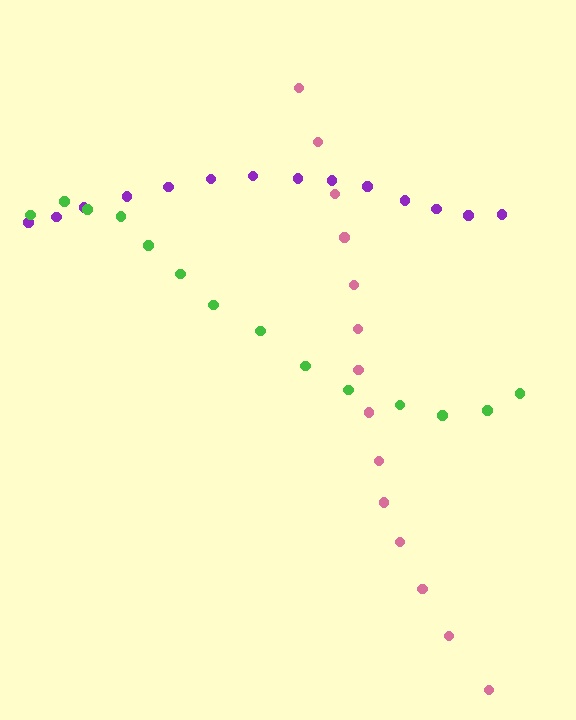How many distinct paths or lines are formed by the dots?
There are 3 distinct paths.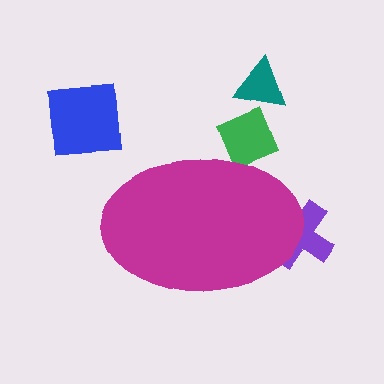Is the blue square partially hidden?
No, the blue square is fully visible.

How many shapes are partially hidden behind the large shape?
2 shapes are partially hidden.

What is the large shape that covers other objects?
A magenta ellipse.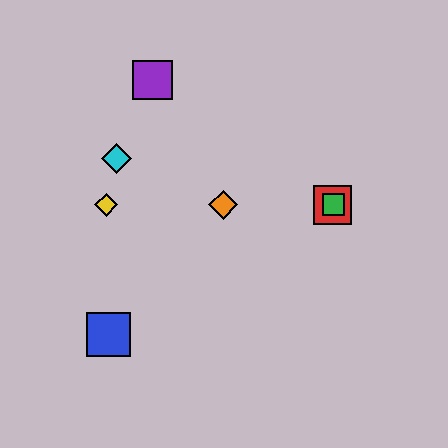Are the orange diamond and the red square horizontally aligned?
Yes, both are at y≈205.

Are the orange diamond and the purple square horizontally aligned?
No, the orange diamond is at y≈205 and the purple square is at y≈80.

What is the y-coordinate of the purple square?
The purple square is at y≈80.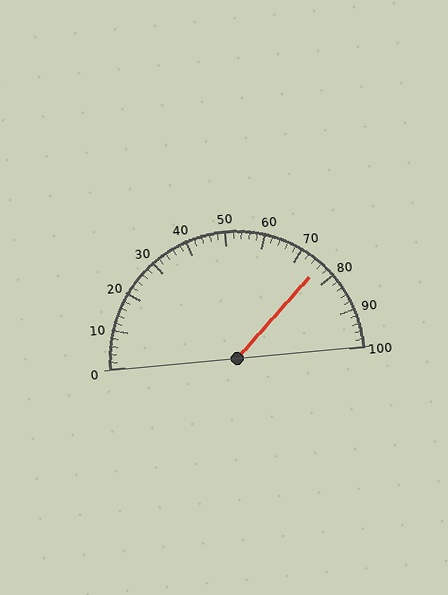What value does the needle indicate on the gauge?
The needle indicates approximately 76.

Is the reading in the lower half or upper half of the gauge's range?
The reading is in the upper half of the range (0 to 100).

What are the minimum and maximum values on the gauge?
The gauge ranges from 0 to 100.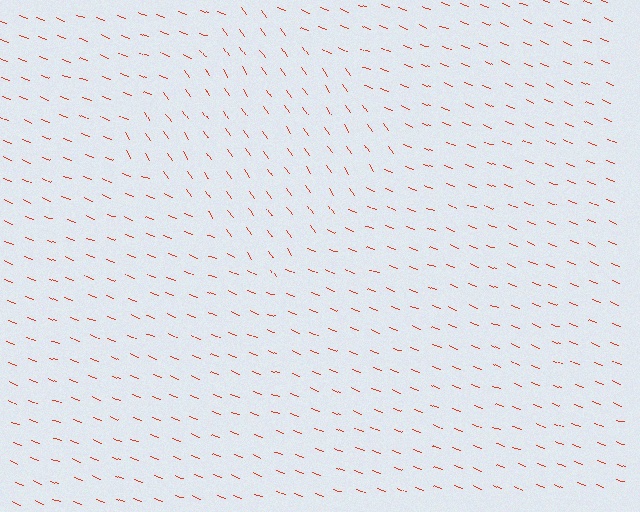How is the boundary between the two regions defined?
The boundary is defined purely by a change in line orientation (approximately 33 degrees difference). All lines are the same color and thickness.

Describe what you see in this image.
The image is filled with small red line segments. A diamond region in the image has lines oriented differently from the surrounding lines, creating a visible texture boundary.